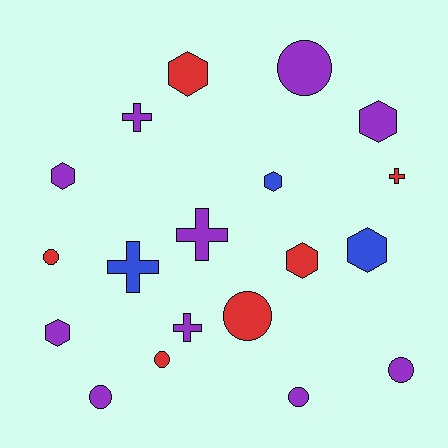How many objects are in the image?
There are 19 objects.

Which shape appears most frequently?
Hexagon, with 7 objects.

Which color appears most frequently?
Purple, with 10 objects.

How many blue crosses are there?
There is 1 blue cross.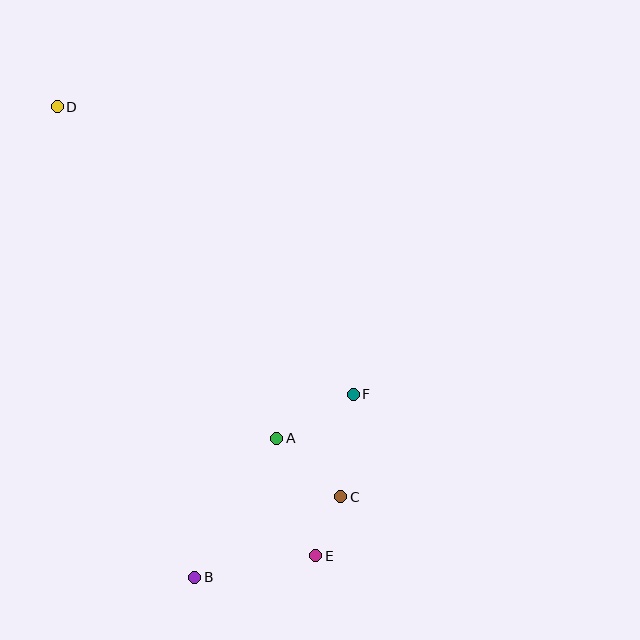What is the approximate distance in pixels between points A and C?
The distance between A and C is approximately 87 pixels.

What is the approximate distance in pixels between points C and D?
The distance between C and D is approximately 482 pixels.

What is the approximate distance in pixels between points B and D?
The distance between B and D is approximately 490 pixels.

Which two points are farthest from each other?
Points D and E are farthest from each other.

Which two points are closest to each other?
Points C and E are closest to each other.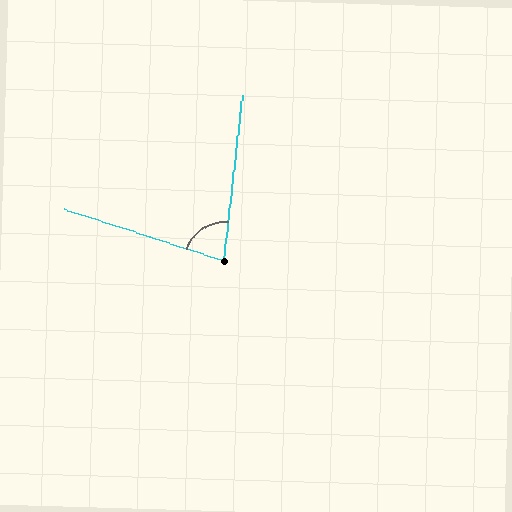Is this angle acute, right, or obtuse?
It is acute.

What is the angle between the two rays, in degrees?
Approximately 78 degrees.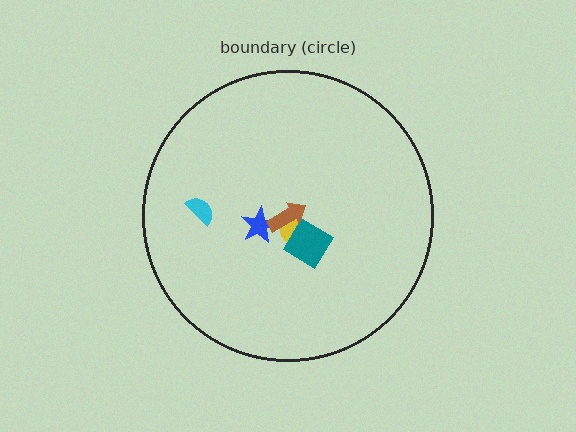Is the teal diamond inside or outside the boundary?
Inside.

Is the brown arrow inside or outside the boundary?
Inside.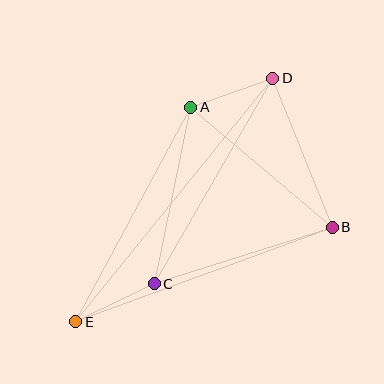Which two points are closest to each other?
Points A and D are closest to each other.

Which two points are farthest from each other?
Points D and E are farthest from each other.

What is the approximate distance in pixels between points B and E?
The distance between B and E is approximately 273 pixels.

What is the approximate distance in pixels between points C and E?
The distance between C and E is approximately 87 pixels.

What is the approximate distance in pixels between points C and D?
The distance between C and D is approximately 237 pixels.